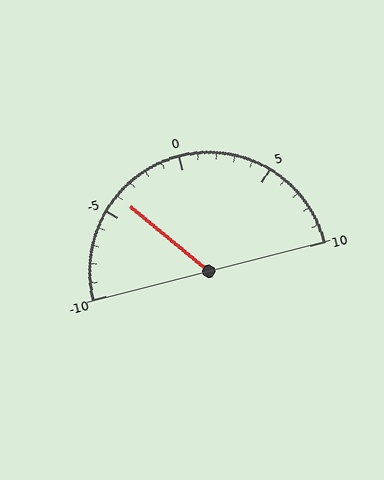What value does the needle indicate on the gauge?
The needle indicates approximately -4.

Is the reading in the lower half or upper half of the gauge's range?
The reading is in the lower half of the range (-10 to 10).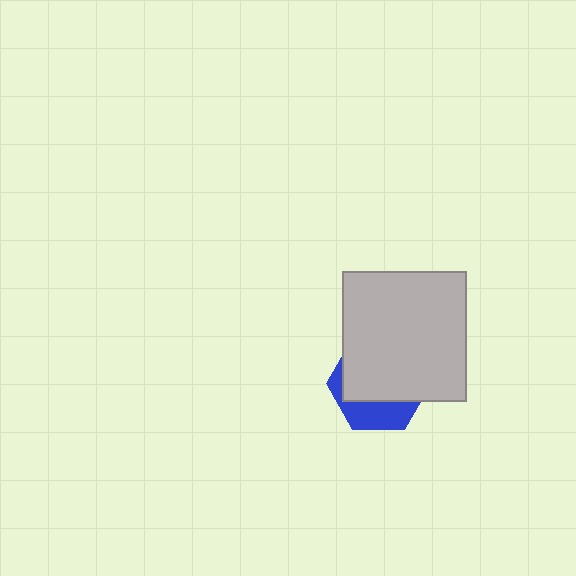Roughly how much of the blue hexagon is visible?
A small part of it is visible (roughly 32%).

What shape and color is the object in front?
The object in front is a light gray rectangle.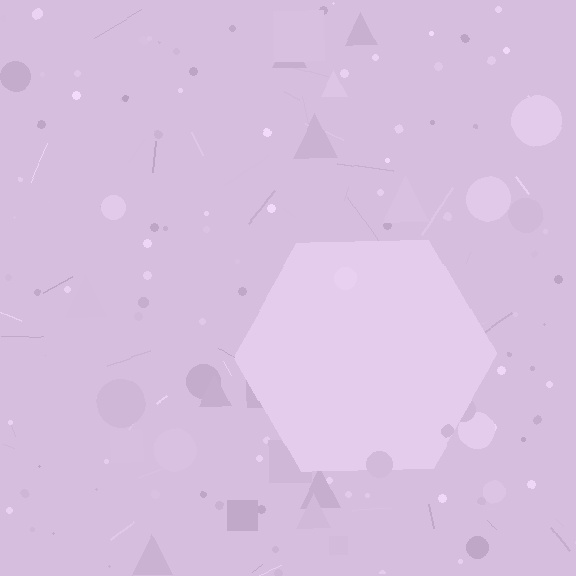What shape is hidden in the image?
A hexagon is hidden in the image.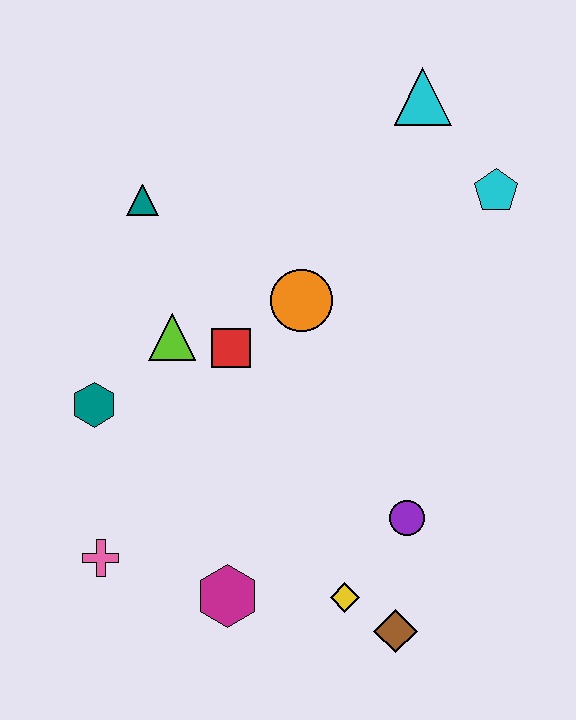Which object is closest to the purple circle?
The yellow diamond is closest to the purple circle.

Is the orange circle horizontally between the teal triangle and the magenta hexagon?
No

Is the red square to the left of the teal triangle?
No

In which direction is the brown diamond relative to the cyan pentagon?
The brown diamond is below the cyan pentagon.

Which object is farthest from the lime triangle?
The brown diamond is farthest from the lime triangle.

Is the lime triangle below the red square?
No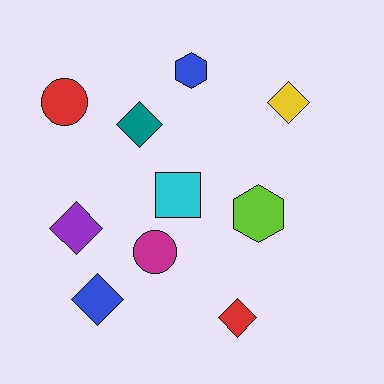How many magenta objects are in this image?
There is 1 magenta object.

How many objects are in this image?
There are 10 objects.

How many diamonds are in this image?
There are 5 diamonds.